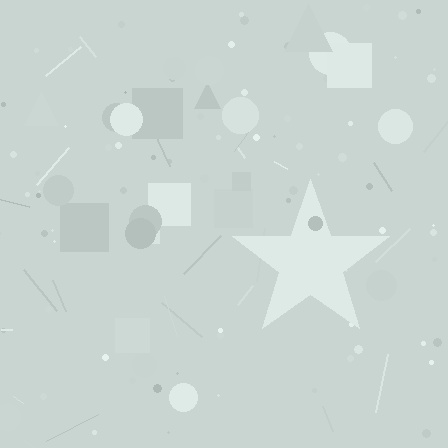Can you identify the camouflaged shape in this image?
The camouflaged shape is a star.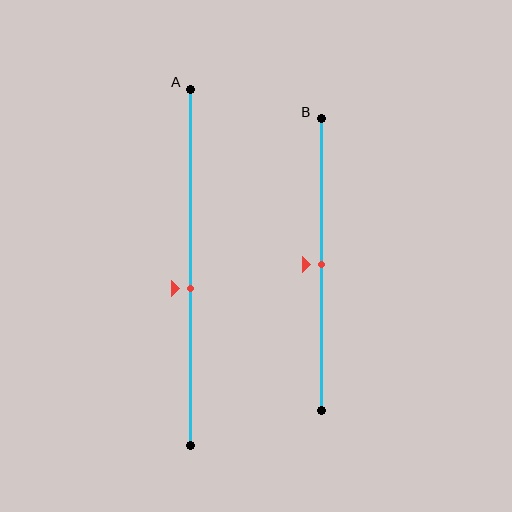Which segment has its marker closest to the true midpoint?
Segment B has its marker closest to the true midpoint.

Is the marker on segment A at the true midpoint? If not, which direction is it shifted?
No, the marker on segment A is shifted downward by about 6% of the segment length.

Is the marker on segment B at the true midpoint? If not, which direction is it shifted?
Yes, the marker on segment B is at the true midpoint.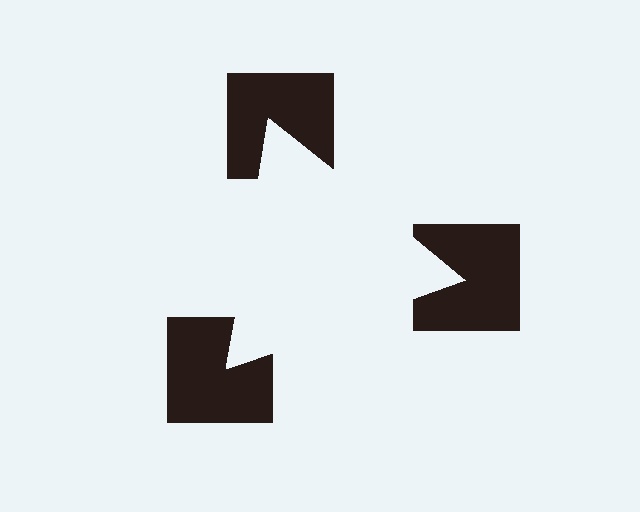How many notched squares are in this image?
There are 3 — one at each vertex of the illusory triangle.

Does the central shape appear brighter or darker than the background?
It typically appears slightly brighter than the background, even though no actual brightness change is drawn.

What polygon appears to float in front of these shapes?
An illusory triangle — its edges are inferred from the aligned wedge cuts in the notched squares, not physically drawn.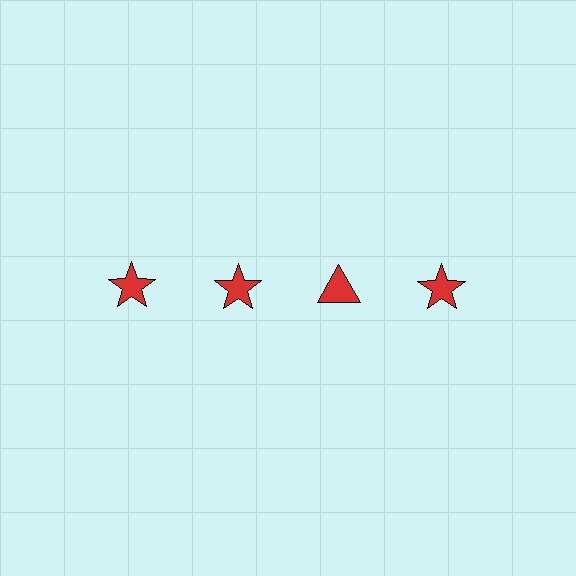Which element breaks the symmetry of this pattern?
The red triangle in the top row, center column breaks the symmetry. All other shapes are red stars.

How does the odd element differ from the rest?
It has a different shape: triangle instead of star.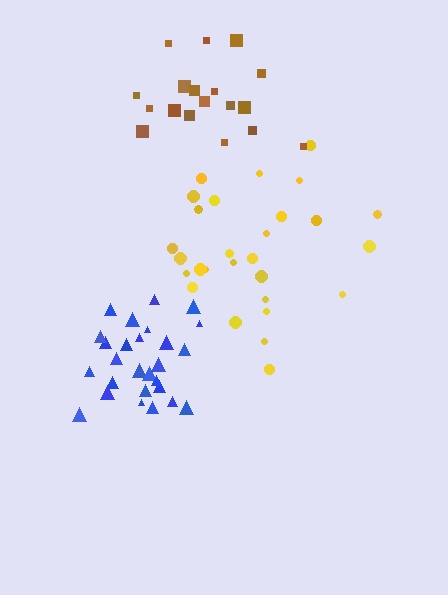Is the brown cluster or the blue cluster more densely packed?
Blue.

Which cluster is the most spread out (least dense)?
Yellow.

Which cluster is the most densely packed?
Blue.